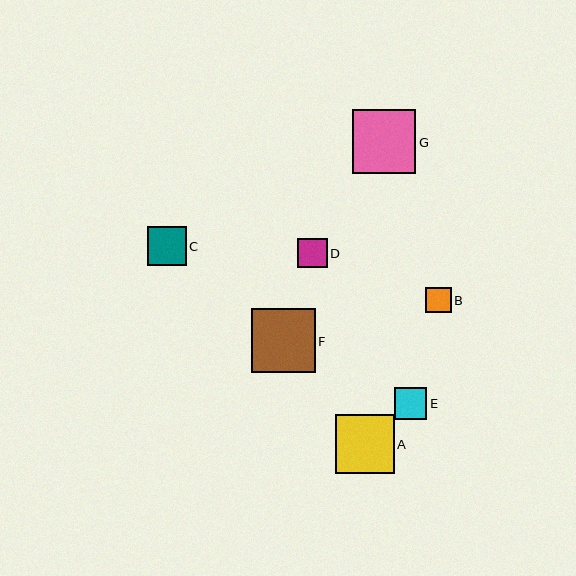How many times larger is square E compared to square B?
Square E is approximately 1.3 times the size of square B.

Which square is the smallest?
Square B is the smallest with a size of approximately 25 pixels.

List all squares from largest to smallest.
From largest to smallest: F, G, A, C, E, D, B.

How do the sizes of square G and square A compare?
Square G and square A are approximately the same size.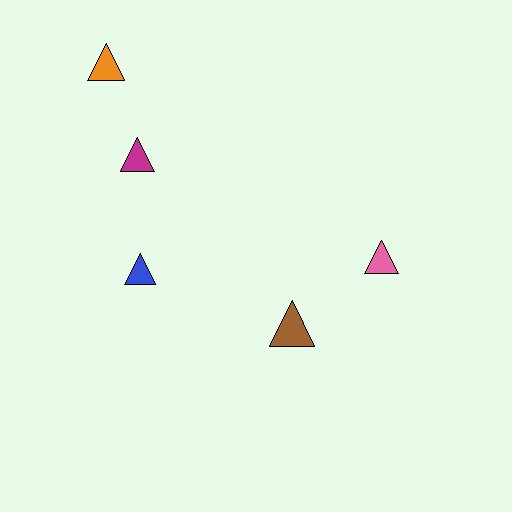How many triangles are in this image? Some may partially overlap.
There are 5 triangles.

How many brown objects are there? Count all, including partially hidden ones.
There is 1 brown object.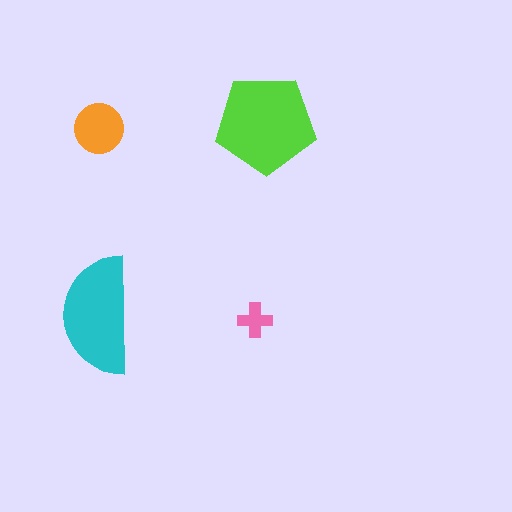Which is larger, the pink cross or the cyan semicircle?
The cyan semicircle.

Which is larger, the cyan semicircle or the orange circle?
The cyan semicircle.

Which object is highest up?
The lime pentagon is topmost.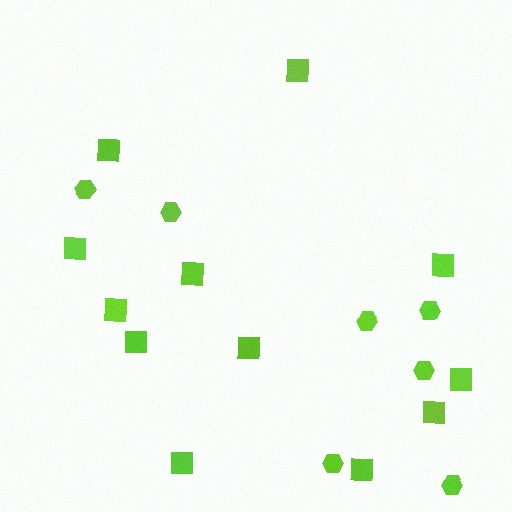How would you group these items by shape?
There are 2 groups: one group of hexagons (7) and one group of squares (12).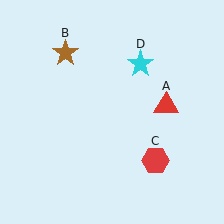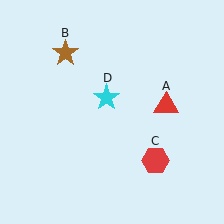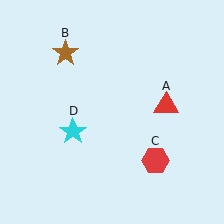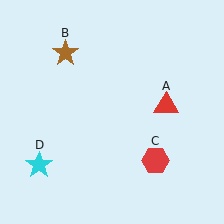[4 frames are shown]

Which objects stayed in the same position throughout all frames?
Red triangle (object A) and brown star (object B) and red hexagon (object C) remained stationary.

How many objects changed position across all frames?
1 object changed position: cyan star (object D).